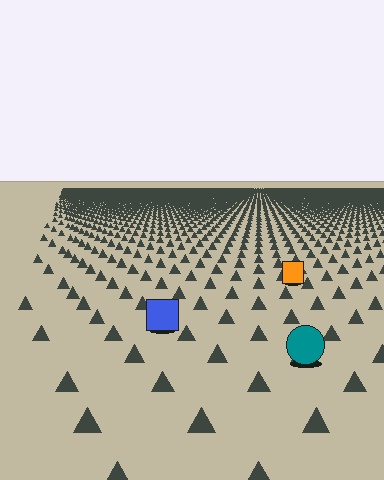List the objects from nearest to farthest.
From nearest to farthest: the teal circle, the blue square, the orange square.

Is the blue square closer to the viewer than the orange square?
Yes. The blue square is closer — you can tell from the texture gradient: the ground texture is coarser near it.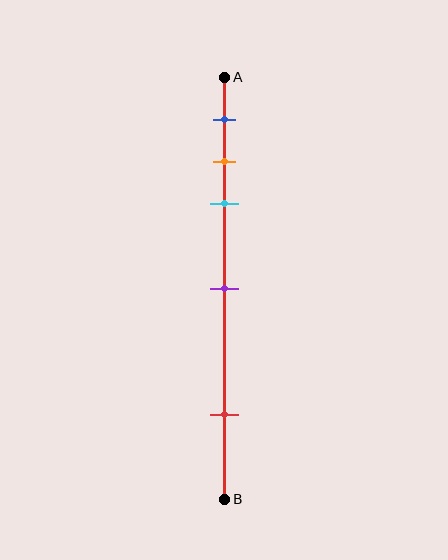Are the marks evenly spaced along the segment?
No, the marks are not evenly spaced.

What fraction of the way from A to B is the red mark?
The red mark is approximately 80% (0.8) of the way from A to B.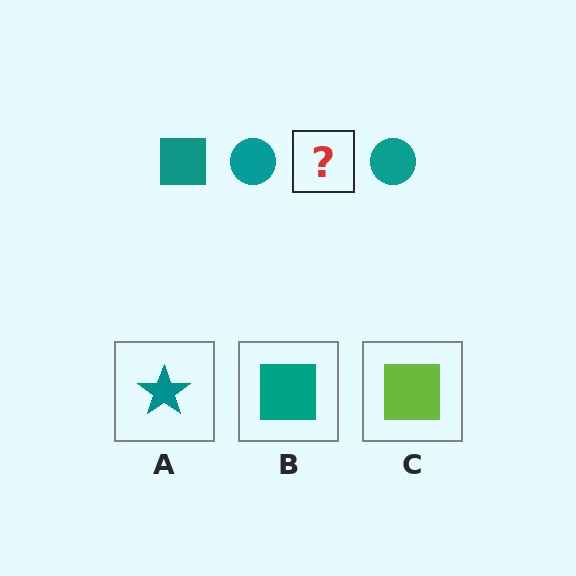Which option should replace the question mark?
Option B.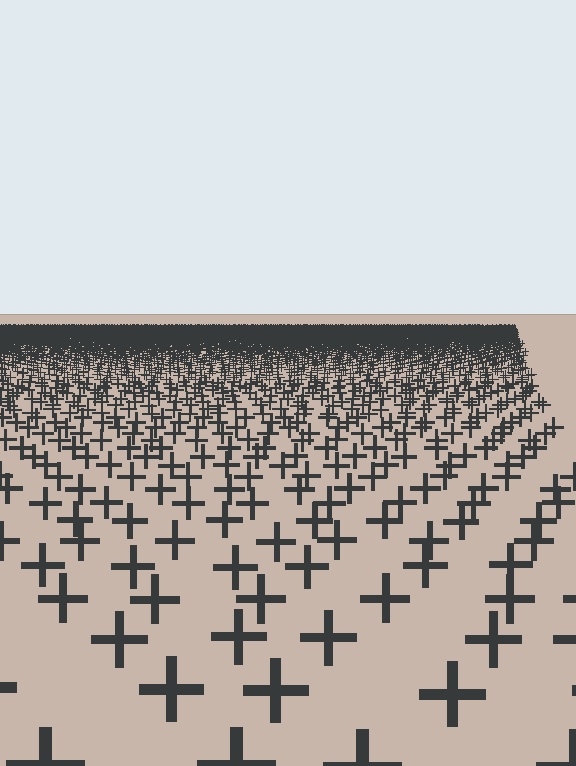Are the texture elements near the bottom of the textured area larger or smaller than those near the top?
Larger. Near the bottom, elements are closer to the viewer and appear at a bigger on-screen size.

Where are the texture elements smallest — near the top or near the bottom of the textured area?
Near the top.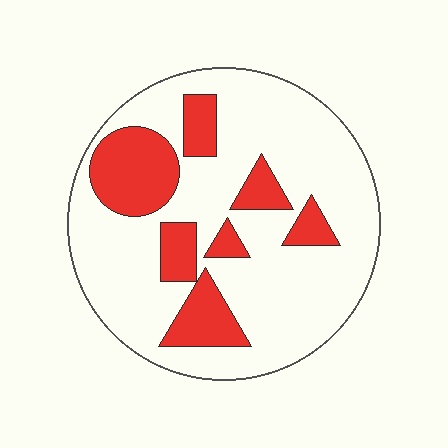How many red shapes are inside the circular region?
7.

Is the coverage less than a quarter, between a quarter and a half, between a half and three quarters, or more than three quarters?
Less than a quarter.